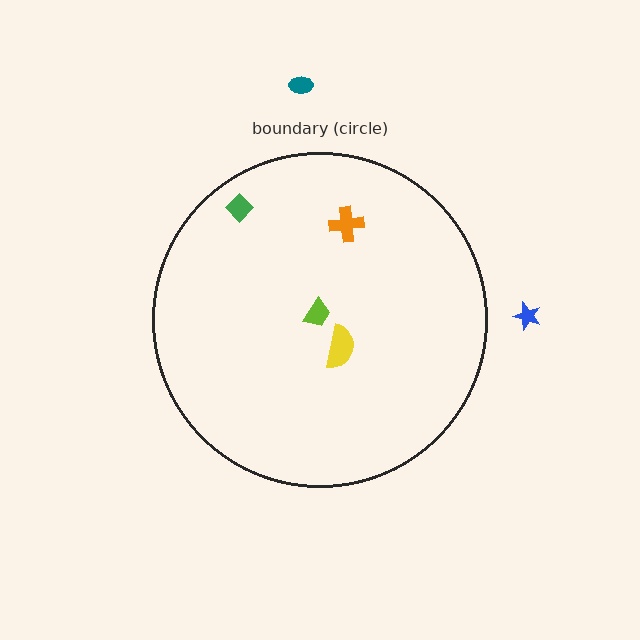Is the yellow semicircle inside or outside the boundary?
Inside.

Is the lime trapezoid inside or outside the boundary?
Inside.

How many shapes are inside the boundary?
4 inside, 2 outside.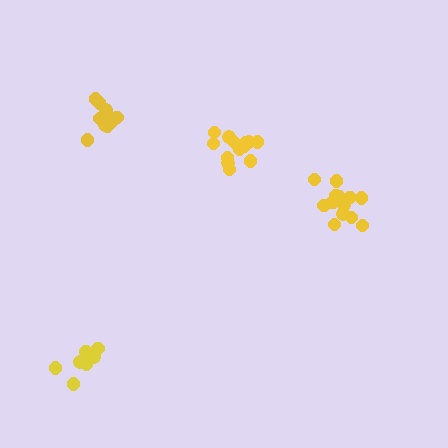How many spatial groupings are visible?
There are 4 spatial groupings.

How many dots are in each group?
Group 1: 14 dots, Group 2: 14 dots, Group 3: 8 dots, Group 4: 12 dots (48 total).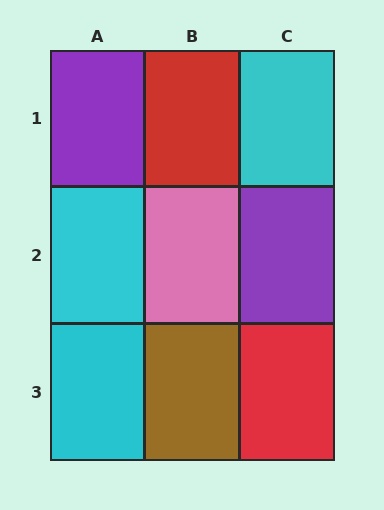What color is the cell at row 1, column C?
Cyan.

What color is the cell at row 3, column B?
Brown.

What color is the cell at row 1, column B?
Red.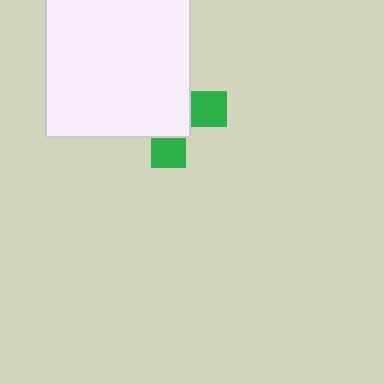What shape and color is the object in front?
The object in front is a white rectangle.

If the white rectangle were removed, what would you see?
You would see the complete green cross.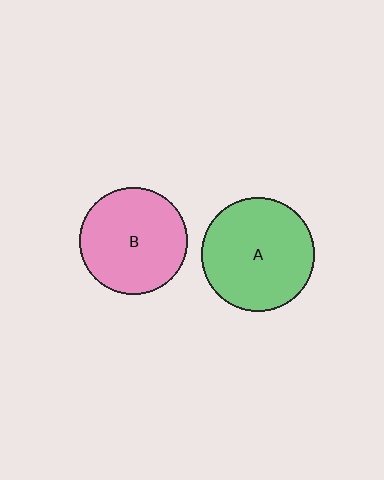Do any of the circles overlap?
No, none of the circles overlap.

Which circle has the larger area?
Circle A (green).